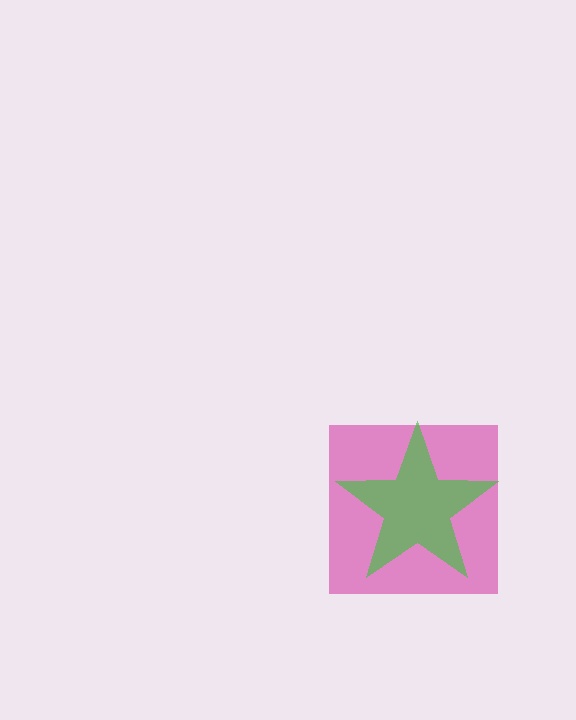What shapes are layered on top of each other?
The layered shapes are: a magenta square, a green star.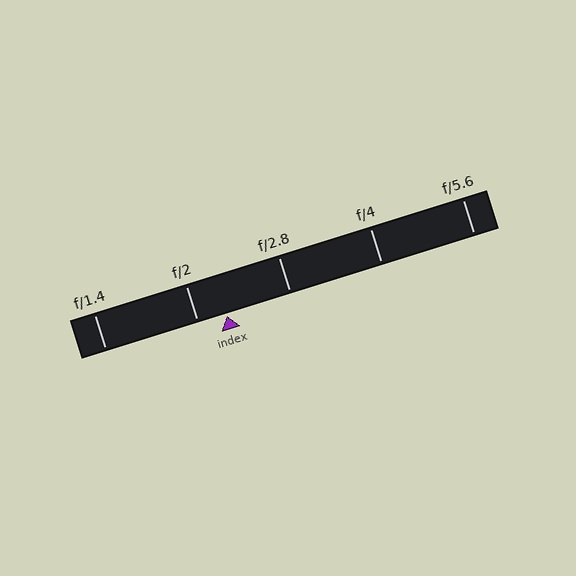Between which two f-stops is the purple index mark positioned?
The index mark is between f/2 and f/2.8.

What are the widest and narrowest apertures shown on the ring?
The widest aperture shown is f/1.4 and the narrowest is f/5.6.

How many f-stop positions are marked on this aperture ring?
There are 5 f-stop positions marked.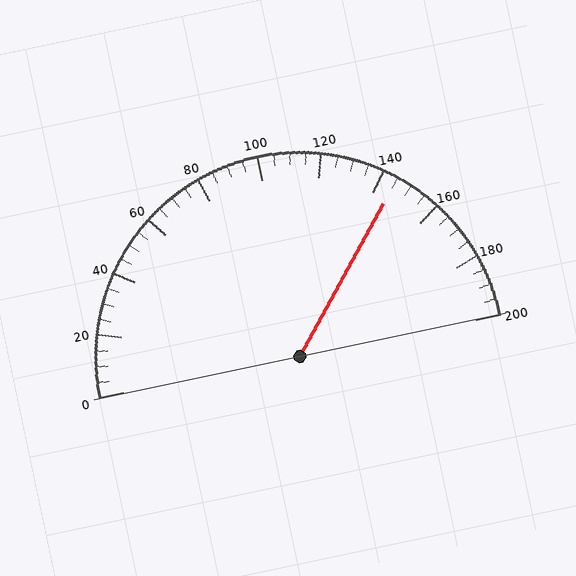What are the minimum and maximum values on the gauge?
The gauge ranges from 0 to 200.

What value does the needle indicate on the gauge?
The needle indicates approximately 145.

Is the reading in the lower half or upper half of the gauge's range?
The reading is in the upper half of the range (0 to 200).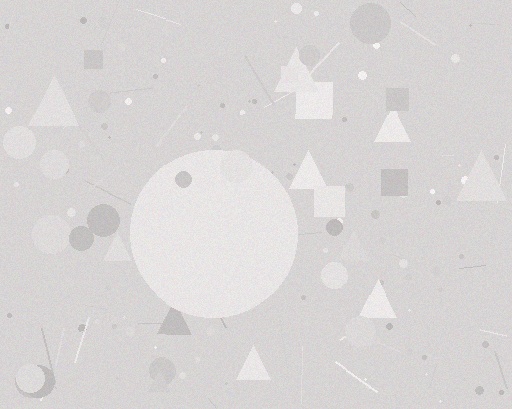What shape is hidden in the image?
A circle is hidden in the image.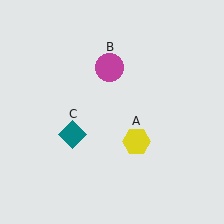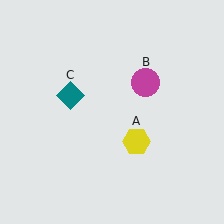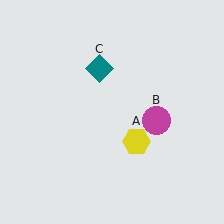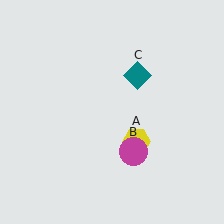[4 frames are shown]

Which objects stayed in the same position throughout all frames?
Yellow hexagon (object A) remained stationary.